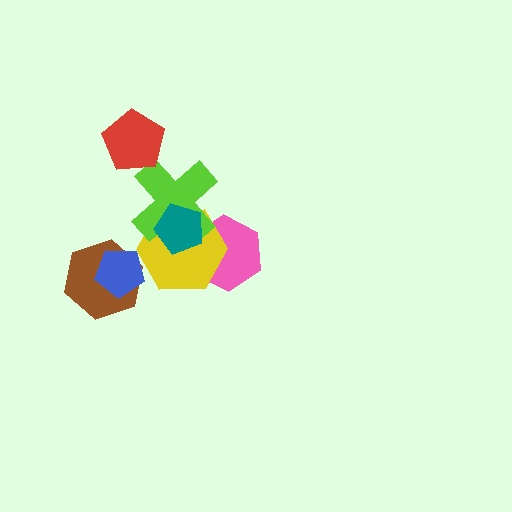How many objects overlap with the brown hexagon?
1 object overlaps with the brown hexagon.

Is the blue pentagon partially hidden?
No, no other shape covers it.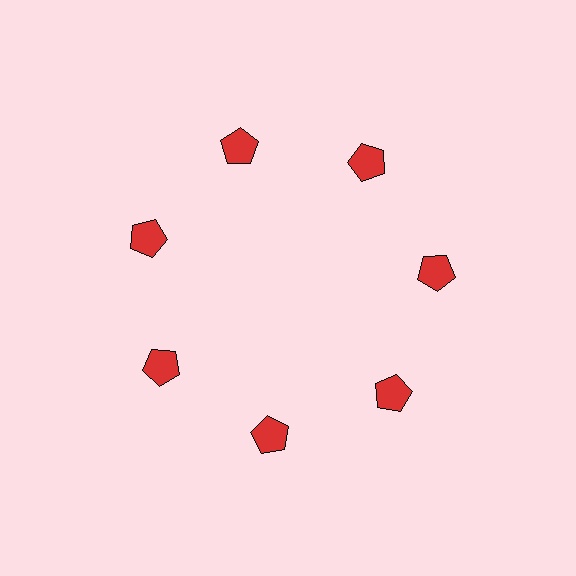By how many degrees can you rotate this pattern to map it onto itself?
The pattern maps onto itself every 51 degrees of rotation.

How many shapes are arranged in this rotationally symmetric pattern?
There are 7 shapes, arranged in 7 groups of 1.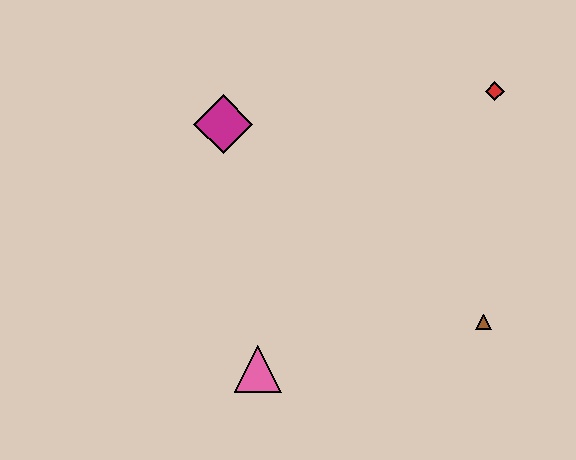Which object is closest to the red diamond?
The brown triangle is closest to the red diamond.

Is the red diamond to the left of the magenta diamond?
No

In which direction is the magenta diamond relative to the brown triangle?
The magenta diamond is to the left of the brown triangle.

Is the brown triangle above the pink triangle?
Yes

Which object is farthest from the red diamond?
The pink triangle is farthest from the red diamond.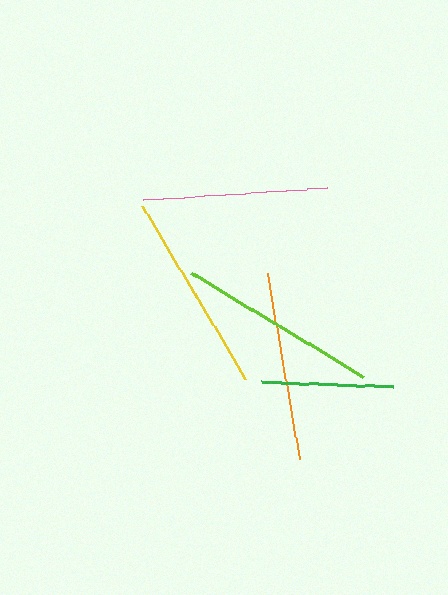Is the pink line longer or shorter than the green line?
The pink line is longer than the green line.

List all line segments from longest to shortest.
From longest to shortest: lime, yellow, orange, pink, green.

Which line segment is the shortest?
The green line is the shortest at approximately 131 pixels.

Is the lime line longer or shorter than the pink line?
The lime line is longer than the pink line.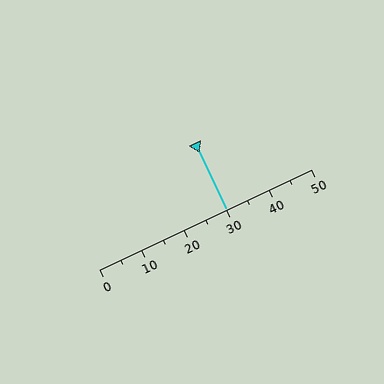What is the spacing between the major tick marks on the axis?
The major ticks are spaced 10 apart.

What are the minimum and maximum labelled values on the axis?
The axis runs from 0 to 50.